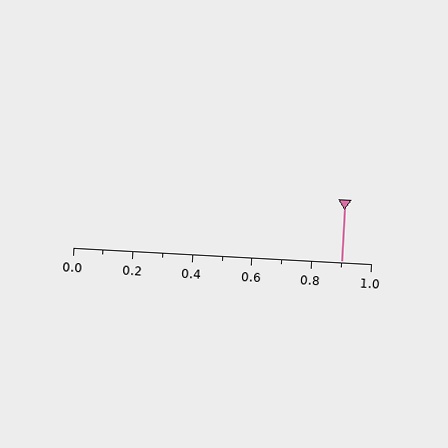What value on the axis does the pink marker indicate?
The marker indicates approximately 0.9.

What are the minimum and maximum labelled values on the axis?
The axis runs from 0.0 to 1.0.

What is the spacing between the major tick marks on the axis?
The major ticks are spaced 0.2 apart.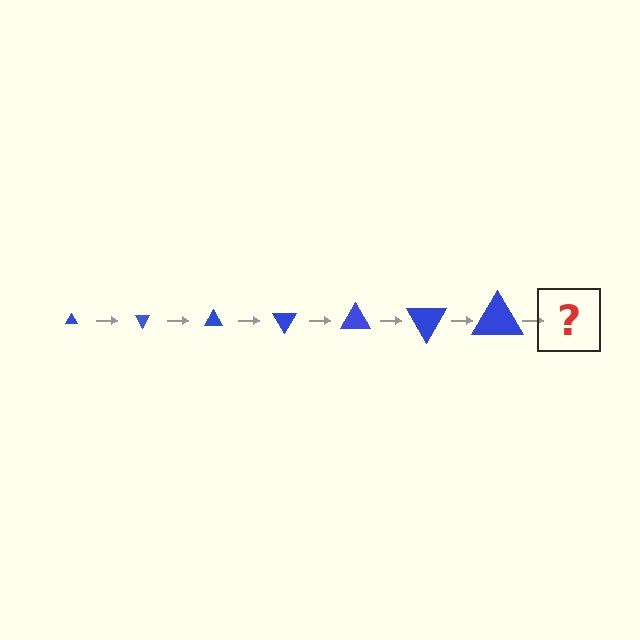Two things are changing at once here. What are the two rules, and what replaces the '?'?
The two rules are that the triangle grows larger each step and it rotates 60 degrees each step. The '?' should be a triangle, larger than the previous one and rotated 420 degrees from the start.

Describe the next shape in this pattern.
It should be a triangle, larger than the previous one and rotated 420 degrees from the start.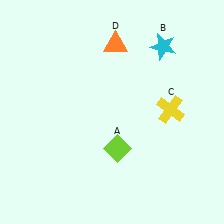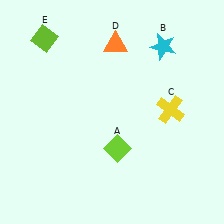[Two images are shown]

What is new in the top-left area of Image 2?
A lime diamond (E) was added in the top-left area of Image 2.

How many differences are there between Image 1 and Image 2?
There is 1 difference between the two images.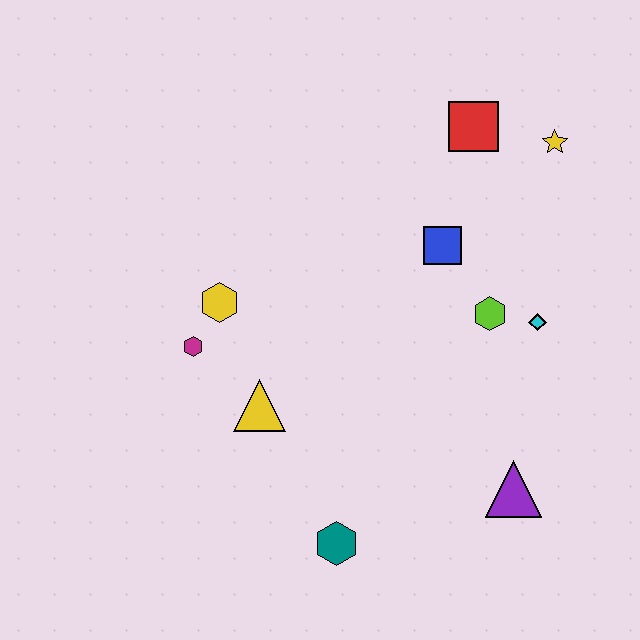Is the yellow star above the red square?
No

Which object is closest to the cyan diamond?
The lime hexagon is closest to the cyan diamond.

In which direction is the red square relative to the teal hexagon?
The red square is above the teal hexagon.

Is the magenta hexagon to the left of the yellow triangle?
Yes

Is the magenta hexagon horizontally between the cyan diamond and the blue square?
No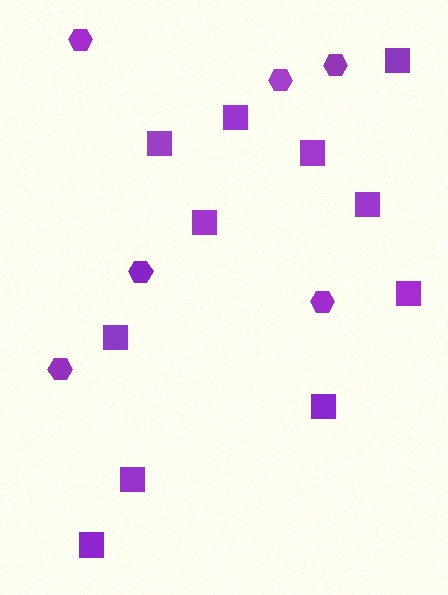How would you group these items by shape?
There are 2 groups: one group of hexagons (6) and one group of squares (11).